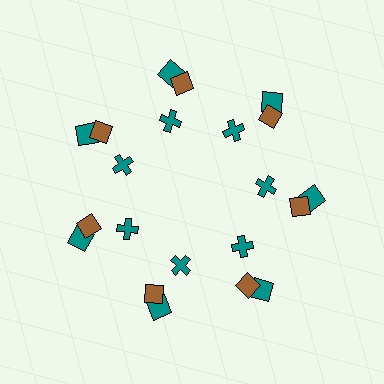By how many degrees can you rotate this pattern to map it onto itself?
The pattern maps onto itself every 51 degrees of rotation.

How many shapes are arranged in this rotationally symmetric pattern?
There are 21 shapes, arranged in 7 groups of 3.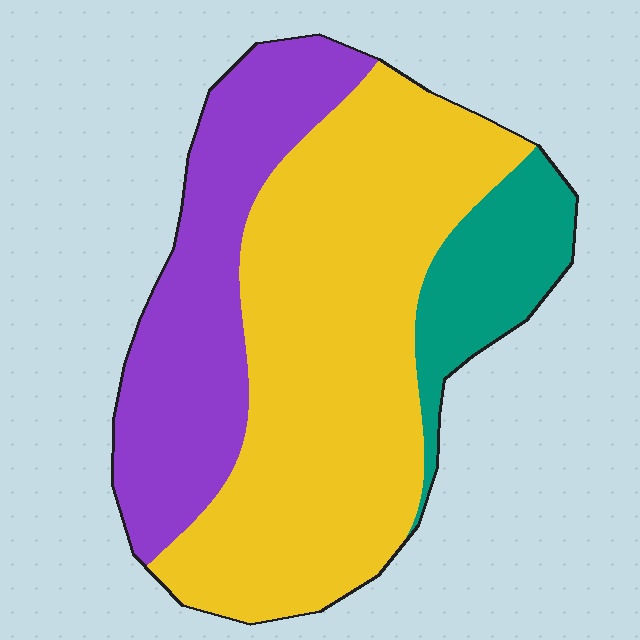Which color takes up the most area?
Yellow, at roughly 55%.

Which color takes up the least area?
Teal, at roughly 15%.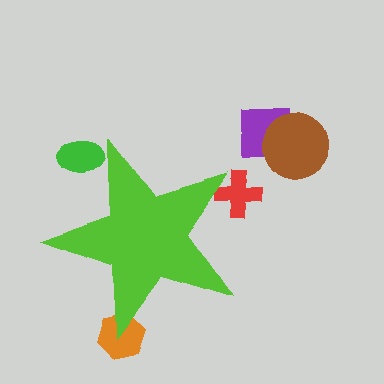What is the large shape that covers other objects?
A lime star.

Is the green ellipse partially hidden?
Yes, the green ellipse is partially hidden behind the lime star.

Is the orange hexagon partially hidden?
Yes, the orange hexagon is partially hidden behind the lime star.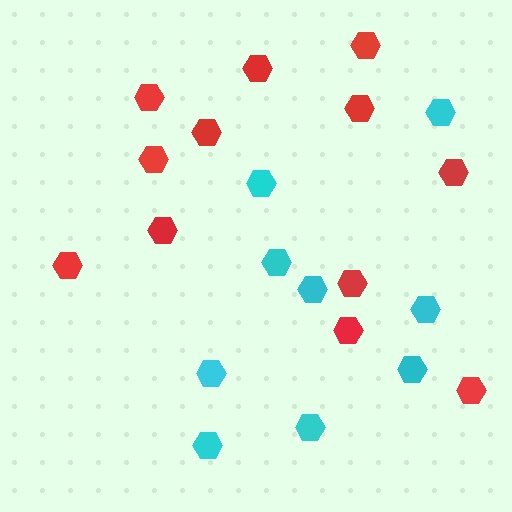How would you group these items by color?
There are 2 groups: one group of red hexagons (12) and one group of cyan hexagons (9).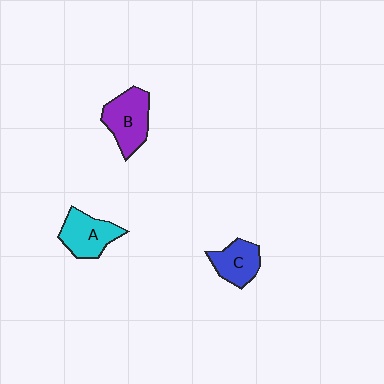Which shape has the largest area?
Shape B (purple).